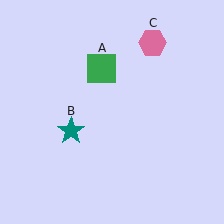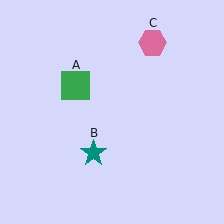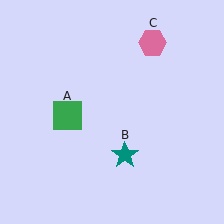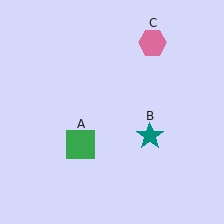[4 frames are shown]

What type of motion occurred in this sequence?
The green square (object A), teal star (object B) rotated counterclockwise around the center of the scene.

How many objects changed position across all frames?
2 objects changed position: green square (object A), teal star (object B).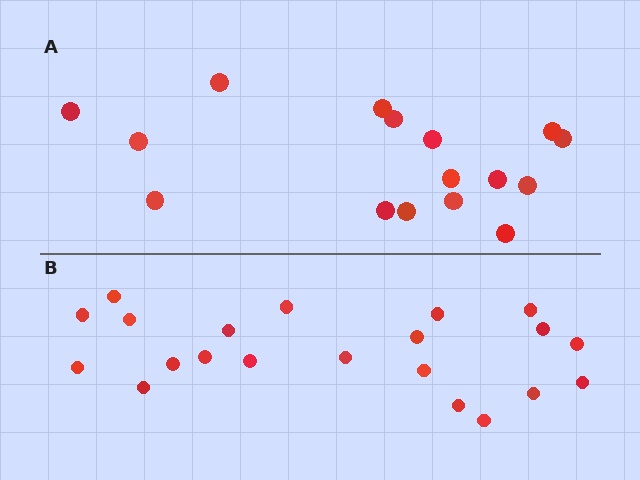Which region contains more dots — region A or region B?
Region B (the bottom region) has more dots.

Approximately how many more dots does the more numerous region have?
Region B has about 5 more dots than region A.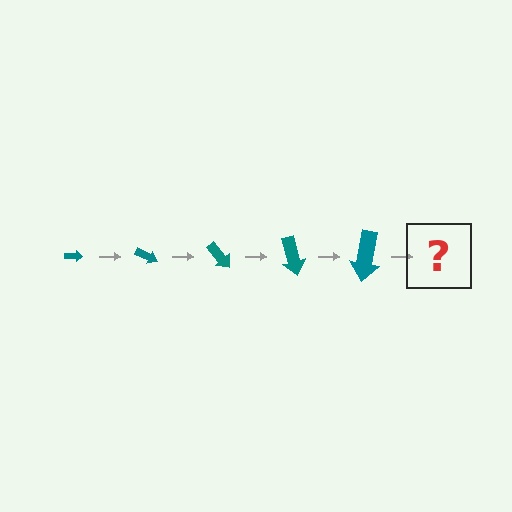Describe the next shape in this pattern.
It should be an arrow, larger than the previous one and rotated 125 degrees from the start.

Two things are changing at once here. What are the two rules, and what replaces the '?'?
The two rules are that the arrow grows larger each step and it rotates 25 degrees each step. The '?' should be an arrow, larger than the previous one and rotated 125 degrees from the start.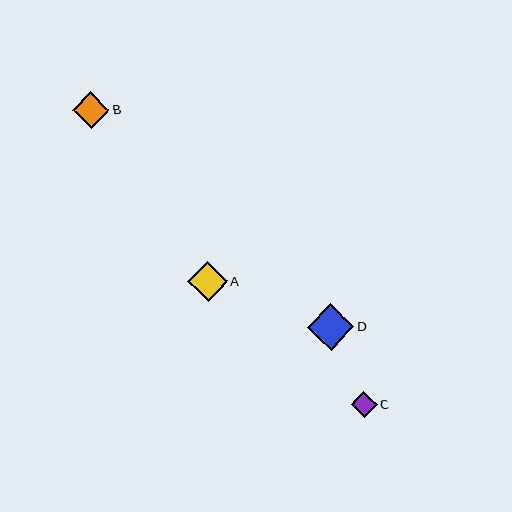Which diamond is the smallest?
Diamond C is the smallest with a size of approximately 26 pixels.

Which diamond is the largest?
Diamond D is the largest with a size of approximately 47 pixels.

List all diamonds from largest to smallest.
From largest to smallest: D, A, B, C.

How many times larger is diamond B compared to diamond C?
Diamond B is approximately 1.4 times the size of diamond C.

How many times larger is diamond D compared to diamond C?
Diamond D is approximately 1.8 times the size of diamond C.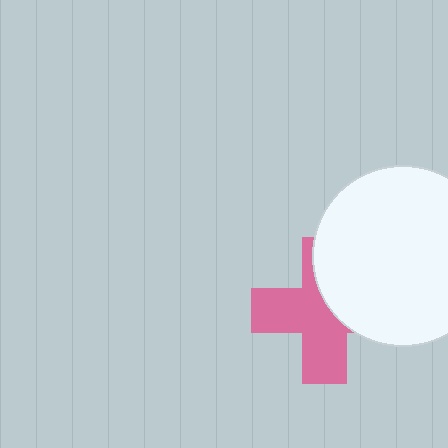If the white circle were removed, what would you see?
You would see the complete pink cross.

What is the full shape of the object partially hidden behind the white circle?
The partially hidden object is a pink cross.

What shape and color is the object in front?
The object in front is a white circle.